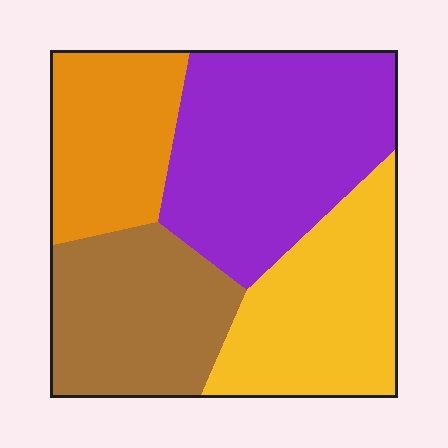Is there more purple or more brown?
Purple.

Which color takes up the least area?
Orange, at roughly 20%.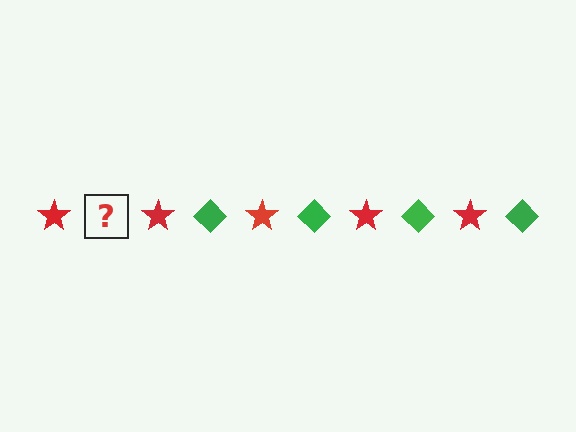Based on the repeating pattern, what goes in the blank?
The blank should be a green diamond.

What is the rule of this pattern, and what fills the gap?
The rule is that the pattern alternates between red star and green diamond. The gap should be filled with a green diamond.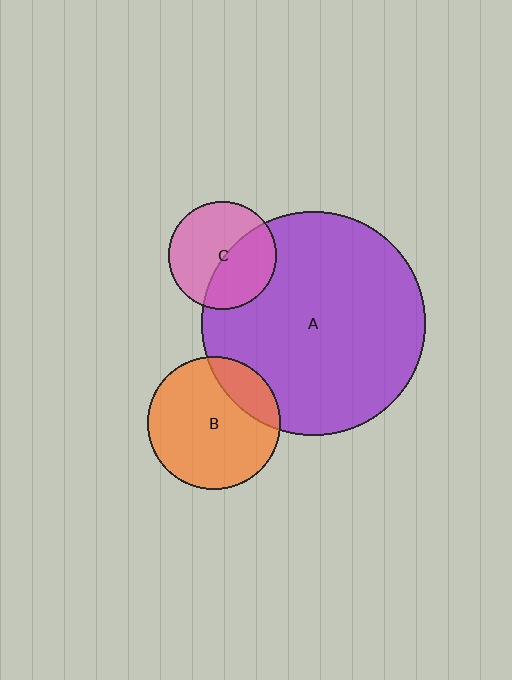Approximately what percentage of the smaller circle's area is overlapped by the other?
Approximately 20%.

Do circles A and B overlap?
Yes.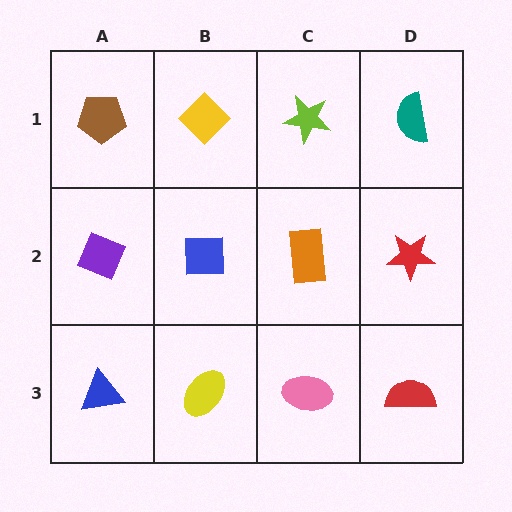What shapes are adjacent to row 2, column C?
A lime star (row 1, column C), a pink ellipse (row 3, column C), a blue square (row 2, column B), a red star (row 2, column D).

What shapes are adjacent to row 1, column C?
An orange rectangle (row 2, column C), a yellow diamond (row 1, column B), a teal semicircle (row 1, column D).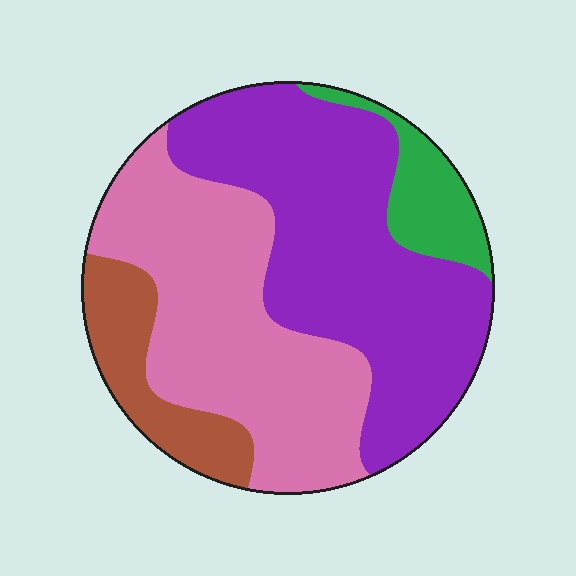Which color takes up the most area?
Purple, at roughly 45%.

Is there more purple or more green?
Purple.